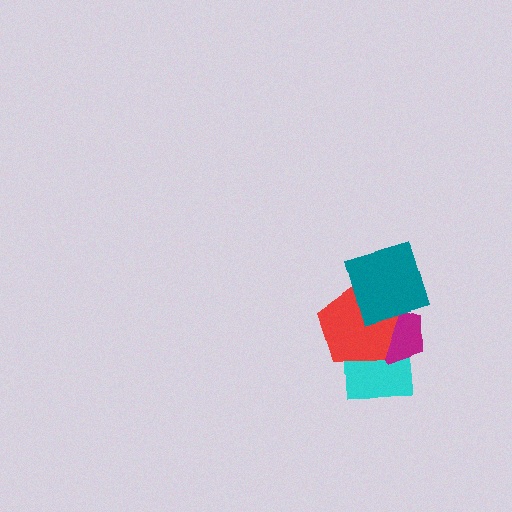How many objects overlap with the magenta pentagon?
3 objects overlap with the magenta pentagon.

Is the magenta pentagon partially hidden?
Yes, it is partially covered by another shape.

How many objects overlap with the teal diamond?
3 objects overlap with the teal diamond.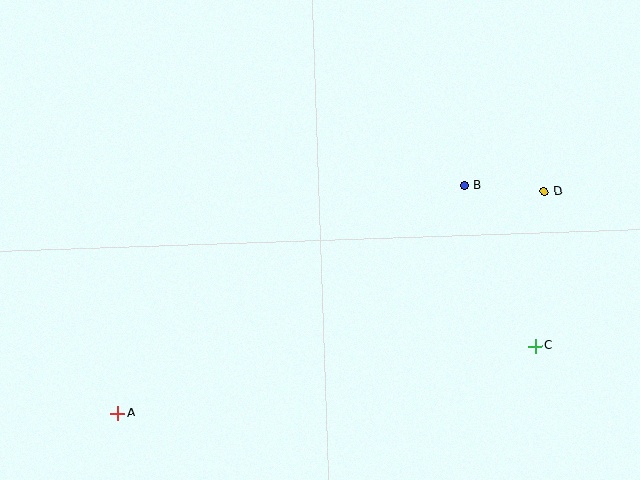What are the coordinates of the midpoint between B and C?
The midpoint between B and C is at (500, 266).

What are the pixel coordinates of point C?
Point C is at (535, 346).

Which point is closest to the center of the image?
Point B at (464, 185) is closest to the center.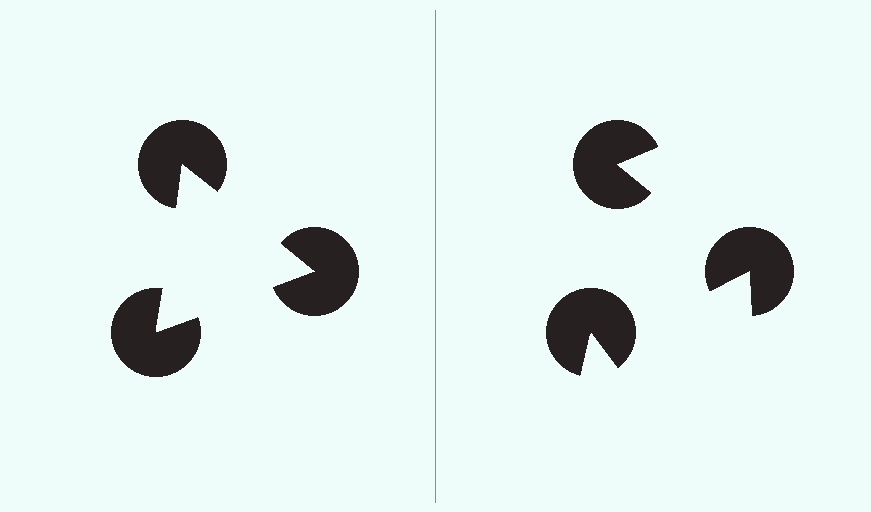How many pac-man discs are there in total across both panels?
6 — 3 on each side.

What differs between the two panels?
The pac-man discs are positioned identically on both sides; only the wedge orientations differ. On the left they align to a triangle; on the right they are misaligned.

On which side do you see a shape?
An illusory triangle appears on the left side. On the right side the wedge cuts are rotated, so no coherent shape forms.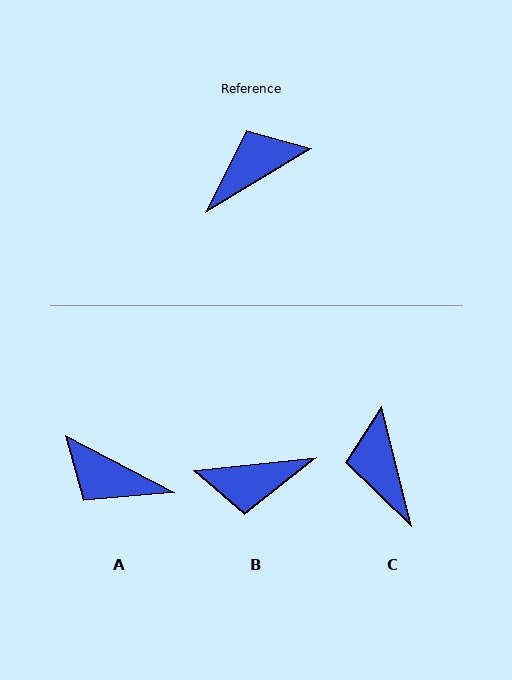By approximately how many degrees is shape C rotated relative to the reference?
Approximately 73 degrees counter-clockwise.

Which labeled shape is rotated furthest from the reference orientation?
B, about 155 degrees away.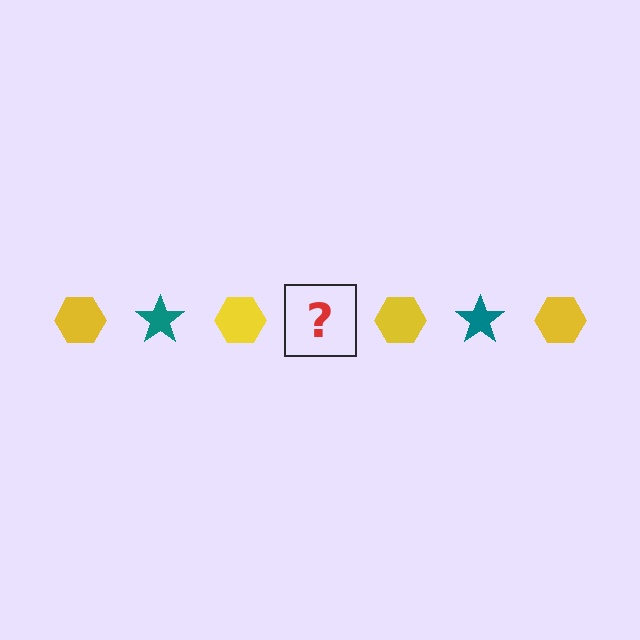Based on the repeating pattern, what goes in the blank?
The blank should be a teal star.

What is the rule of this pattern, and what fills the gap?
The rule is that the pattern alternates between yellow hexagon and teal star. The gap should be filled with a teal star.